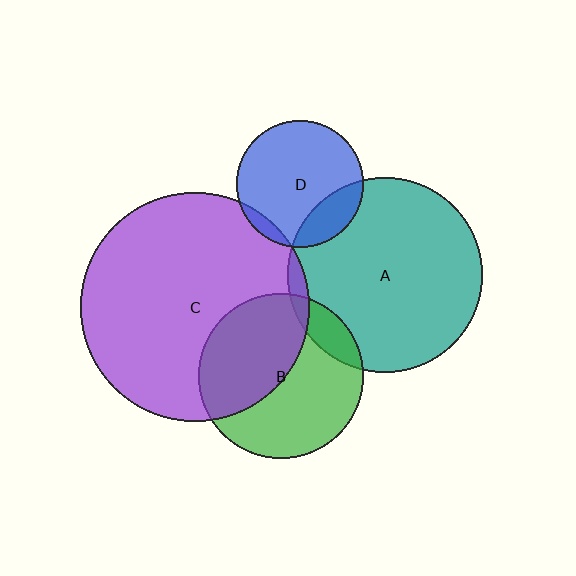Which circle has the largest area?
Circle C (purple).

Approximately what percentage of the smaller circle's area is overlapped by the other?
Approximately 10%.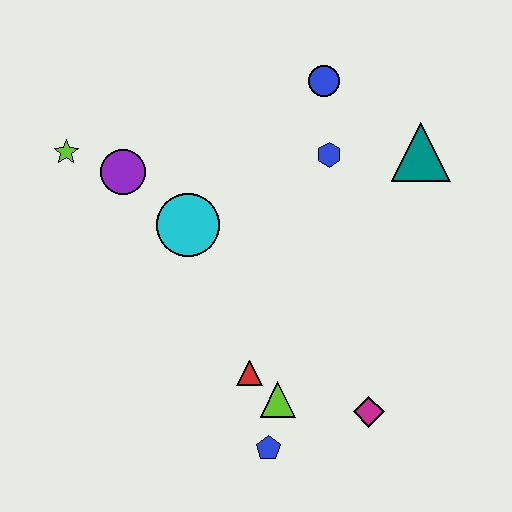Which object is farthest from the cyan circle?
The magenta diamond is farthest from the cyan circle.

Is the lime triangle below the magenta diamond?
No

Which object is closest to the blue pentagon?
The lime triangle is closest to the blue pentagon.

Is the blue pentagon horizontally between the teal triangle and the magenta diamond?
No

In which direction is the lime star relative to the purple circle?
The lime star is to the left of the purple circle.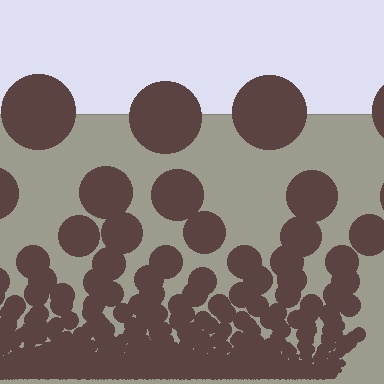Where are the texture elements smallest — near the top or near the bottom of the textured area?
Near the bottom.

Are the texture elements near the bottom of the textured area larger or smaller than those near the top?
Smaller. The gradient is inverted — elements near the bottom are smaller and denser.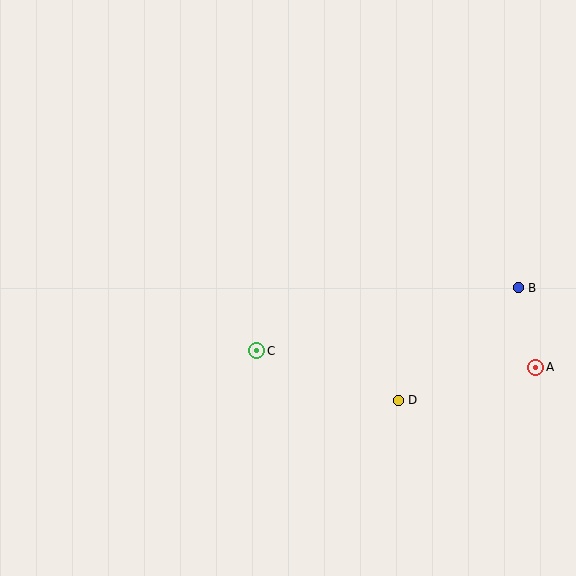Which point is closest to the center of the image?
Point C at (257, 351) is closest to the center.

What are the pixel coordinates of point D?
Point D is at (398, 400).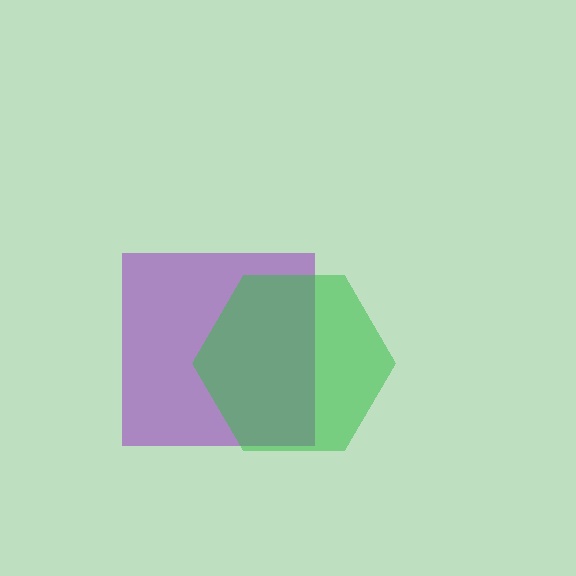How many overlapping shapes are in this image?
There are 2 overlapping shapes in the image.